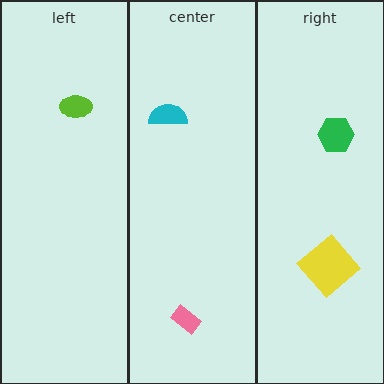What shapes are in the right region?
The yellow diamond, the green hexagon.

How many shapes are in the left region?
1.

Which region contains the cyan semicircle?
The center region.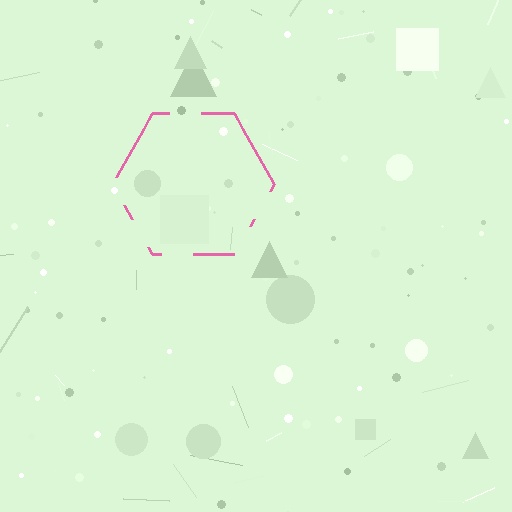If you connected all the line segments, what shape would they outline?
They would outline a hexagon.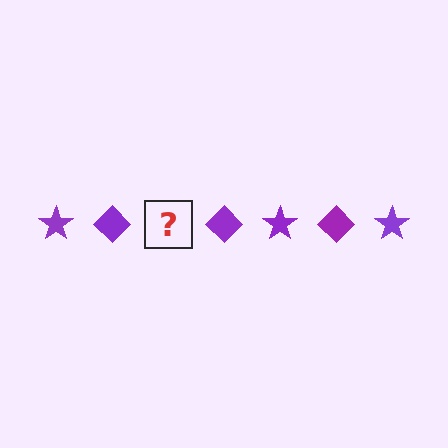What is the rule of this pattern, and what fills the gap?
The rule is that the pattern cycles through star, diamond shapes in purple. The gap should be filled with a purple star.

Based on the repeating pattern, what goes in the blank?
The blank should be a purple star.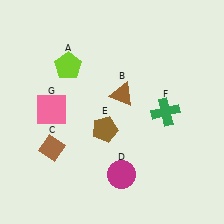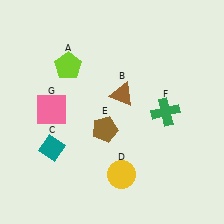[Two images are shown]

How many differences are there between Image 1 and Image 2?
There are 2 differences between the two images.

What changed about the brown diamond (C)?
In Image 1, C is brown. In Image 2, it changed to teal.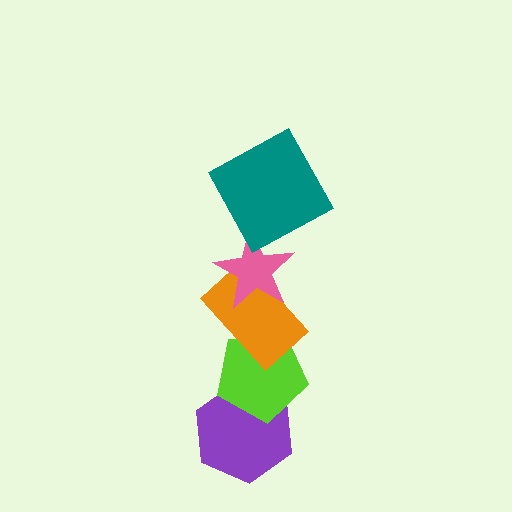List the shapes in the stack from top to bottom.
From top to bottom: the teal square, the pink star, the orange rectangle, the lime pentagon, the purple hexagon.